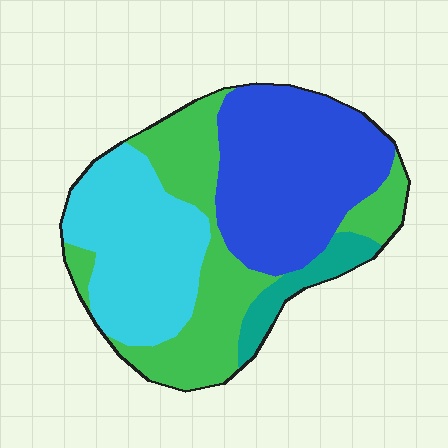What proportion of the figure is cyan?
Cyan covers roughly 30% of the figure.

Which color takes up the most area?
Blue, at roughly 35%.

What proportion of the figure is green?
Green takes up about one third (1/3) of the figure.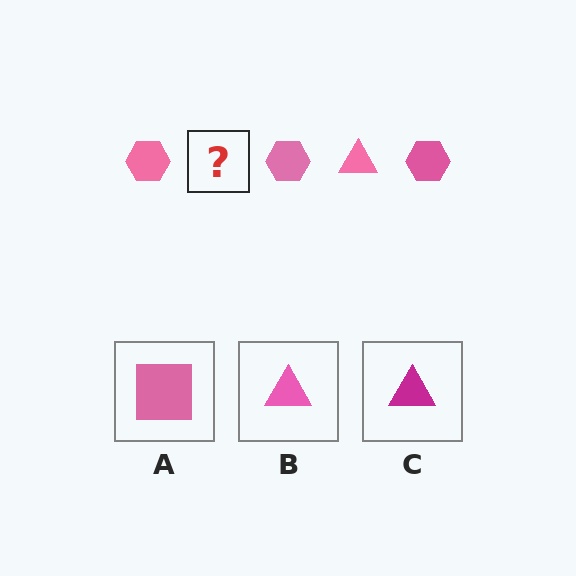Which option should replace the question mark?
Option B.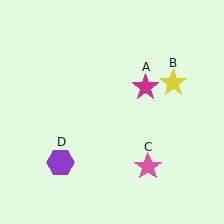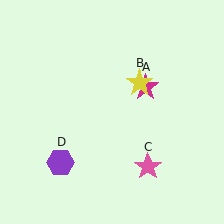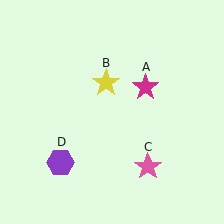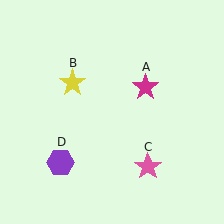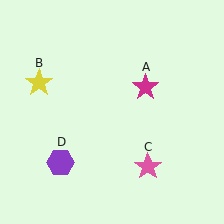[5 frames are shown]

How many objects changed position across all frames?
1 object changed position: yellow star (object B).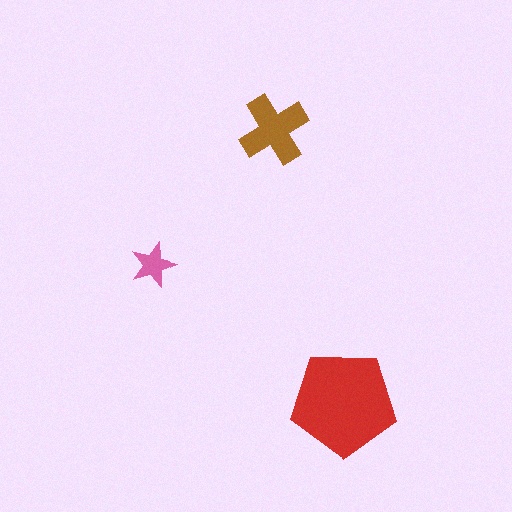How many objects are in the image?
There are 3 objects in the image.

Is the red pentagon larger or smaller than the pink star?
Larger.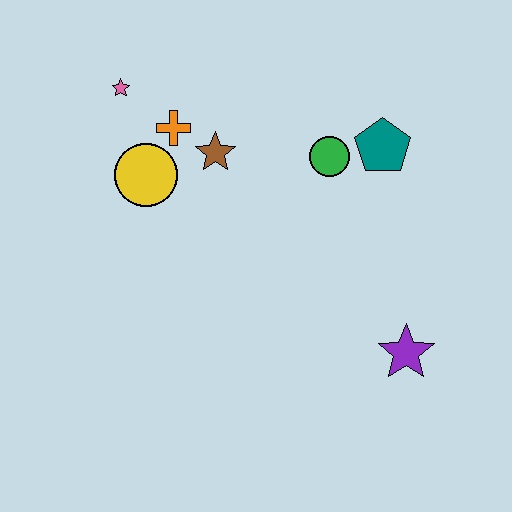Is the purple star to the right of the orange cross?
Yes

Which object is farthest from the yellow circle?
The purple star is farthest from the yellow circle.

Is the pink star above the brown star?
Yes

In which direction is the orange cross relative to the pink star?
The orange cross is to the right of the pink star.